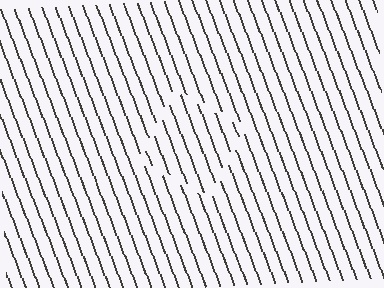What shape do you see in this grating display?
An illusory square. The interior of the shape contains the same grating, shifted by half a period — the contour is defined by the phase discontinuity where line-ends from the inner and outer gratings abut.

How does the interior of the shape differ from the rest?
The interior of the shape contains the same grating, shifted by half a period — the contour is defined by the phase discontinuity where line-ends from the inner and outer gratings abut.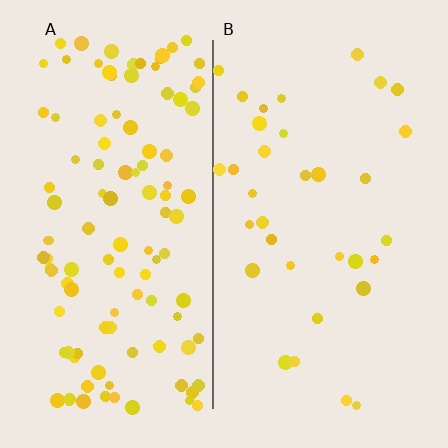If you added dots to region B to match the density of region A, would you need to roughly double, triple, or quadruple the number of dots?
Approximately triple.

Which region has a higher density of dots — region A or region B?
A (the left).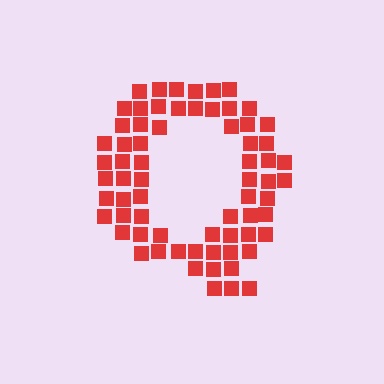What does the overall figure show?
The overall figure shows the letter Q.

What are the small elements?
The small elements are squares.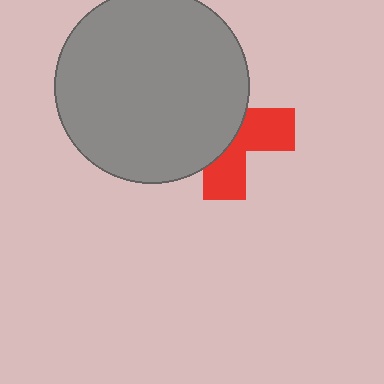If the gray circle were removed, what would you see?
You would see the complete red cross.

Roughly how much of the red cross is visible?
A small part of it is visible (roughly 42%).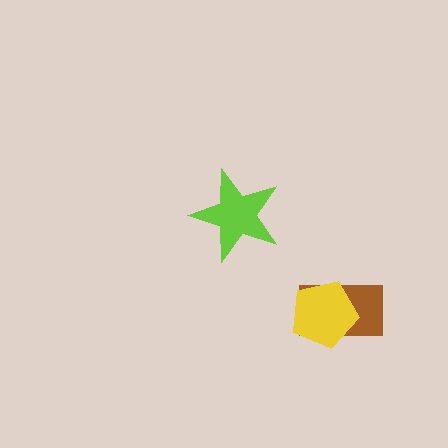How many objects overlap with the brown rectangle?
1 object overlaps with the brown rectangle.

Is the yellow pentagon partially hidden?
No, no other shape covers it.